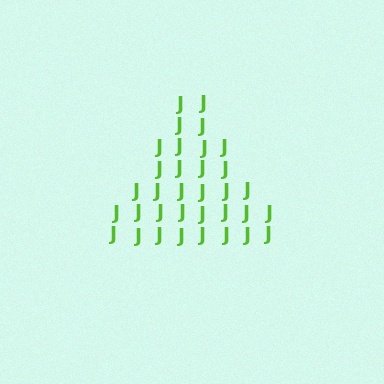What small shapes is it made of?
It is made of small letter J's.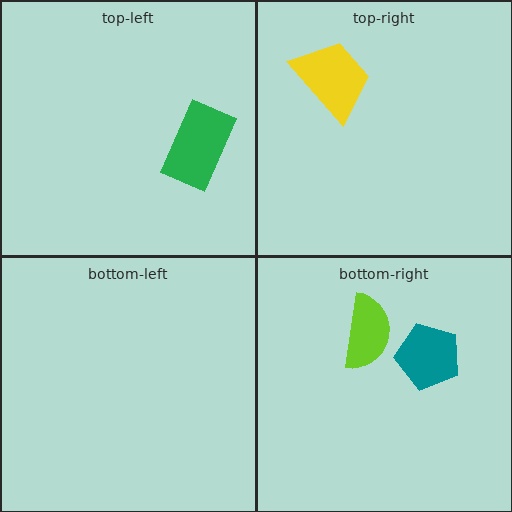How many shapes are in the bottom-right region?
2.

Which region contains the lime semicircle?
The bottom-right region.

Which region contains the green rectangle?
The top-left region.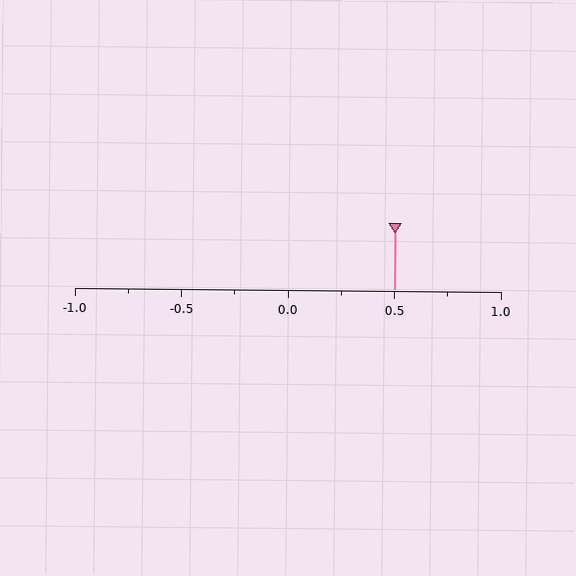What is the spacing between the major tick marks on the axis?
The major ticks are spaced 0.5 apart.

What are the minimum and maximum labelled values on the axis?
The axis runs from -1.0 to 1.0.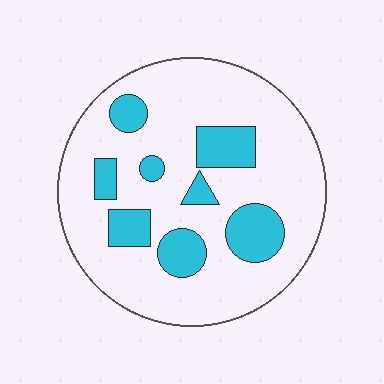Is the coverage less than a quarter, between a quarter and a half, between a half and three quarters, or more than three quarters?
Less than a quarter.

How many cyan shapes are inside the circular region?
8.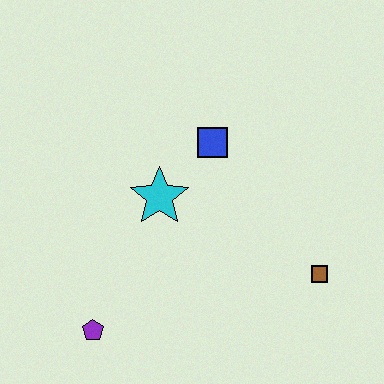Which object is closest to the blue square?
The cyan star is closest to the blue square.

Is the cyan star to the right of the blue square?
No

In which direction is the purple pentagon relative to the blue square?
The purple pentagon is below the blue square.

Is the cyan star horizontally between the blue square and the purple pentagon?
Yes